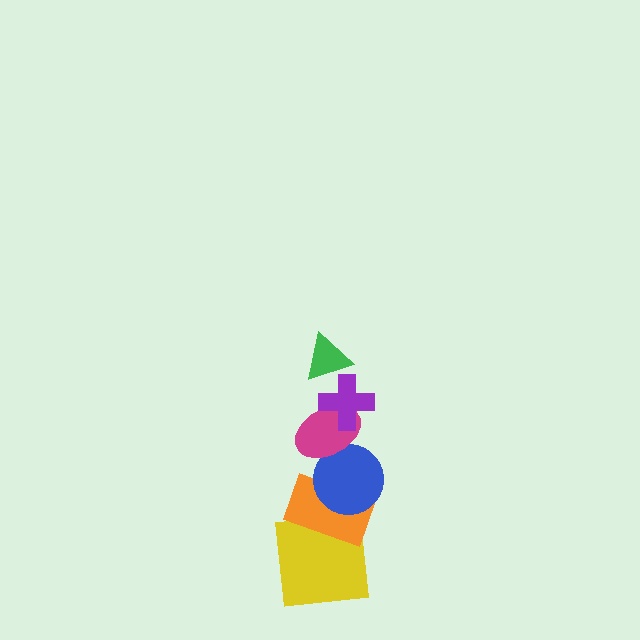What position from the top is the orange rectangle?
The orange rectangle is 5th from the top.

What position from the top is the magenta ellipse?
The magenta ellipse is 3rd from the top.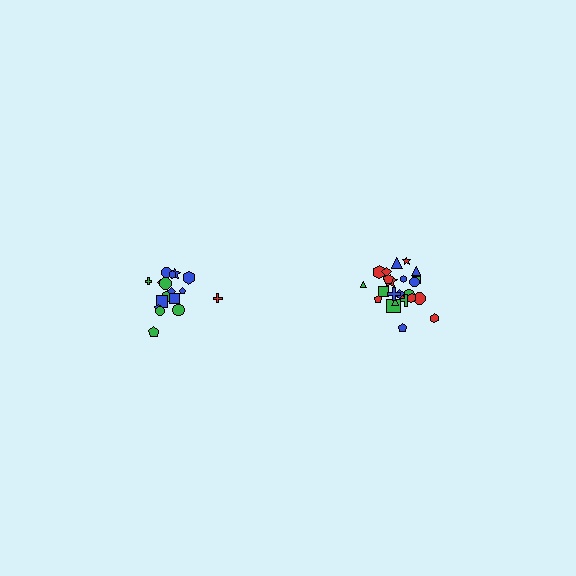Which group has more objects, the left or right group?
The right group.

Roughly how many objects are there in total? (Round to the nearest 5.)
Roughly 45 objects in total.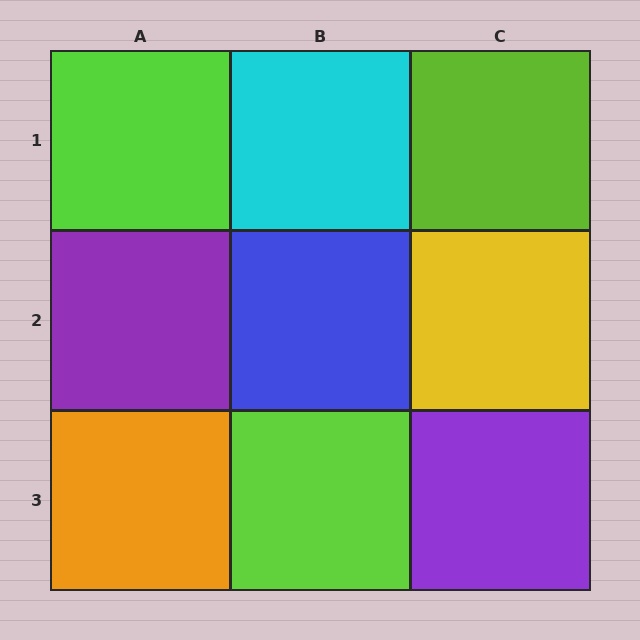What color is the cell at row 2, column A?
Purple.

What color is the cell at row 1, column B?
Cyan.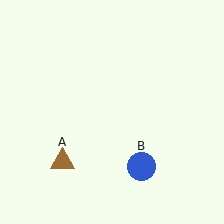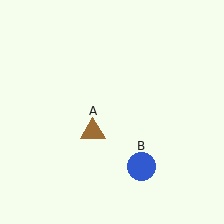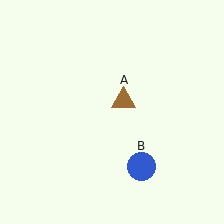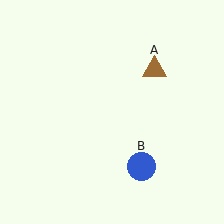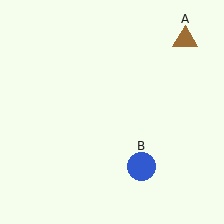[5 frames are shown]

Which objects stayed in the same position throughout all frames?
Blue circle (object B) remained stationary.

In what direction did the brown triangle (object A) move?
The brown triangle (object A) moved up and to the right.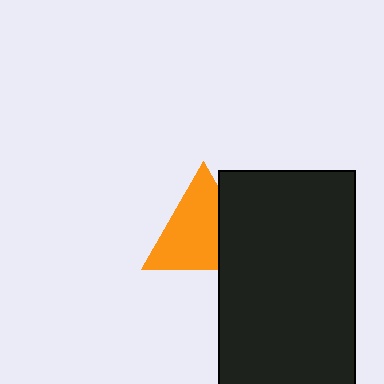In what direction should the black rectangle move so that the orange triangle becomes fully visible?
The black rectangle should move right. That is the shortest direction to clear the overlap and leave the orange triangle fully visible.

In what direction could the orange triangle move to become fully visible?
The orange triangle could move left. That would shift it out from behind the black rectangle entirely.